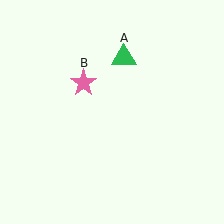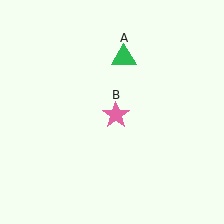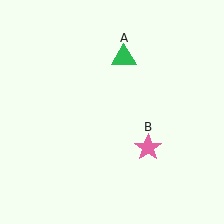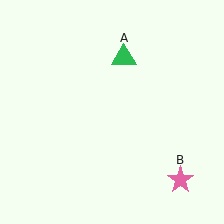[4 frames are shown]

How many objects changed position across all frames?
1 object changed position: pink star (object B).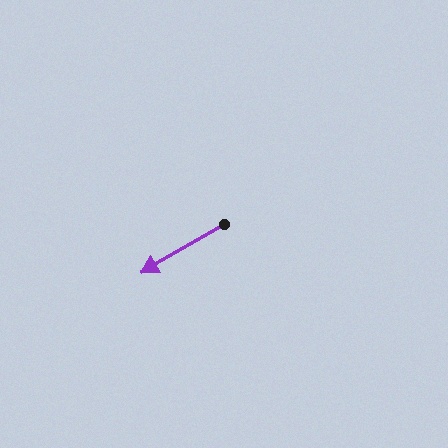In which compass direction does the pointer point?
Southwest.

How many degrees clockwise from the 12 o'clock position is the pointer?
Approximately 240 degrees.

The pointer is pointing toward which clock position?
Roughly 8 o'clock.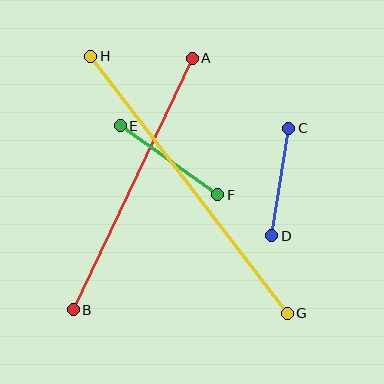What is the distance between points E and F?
The distance is approximately 120 pixels.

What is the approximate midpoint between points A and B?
The midpoint is at approximately (133, 184) pixels.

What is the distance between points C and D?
The distance is approximately 109 pixels.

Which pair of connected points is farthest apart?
Points G and H are farthest apart.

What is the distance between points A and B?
The distance is approximately 278 pixels.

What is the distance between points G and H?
The distance is approximately 323 pixels.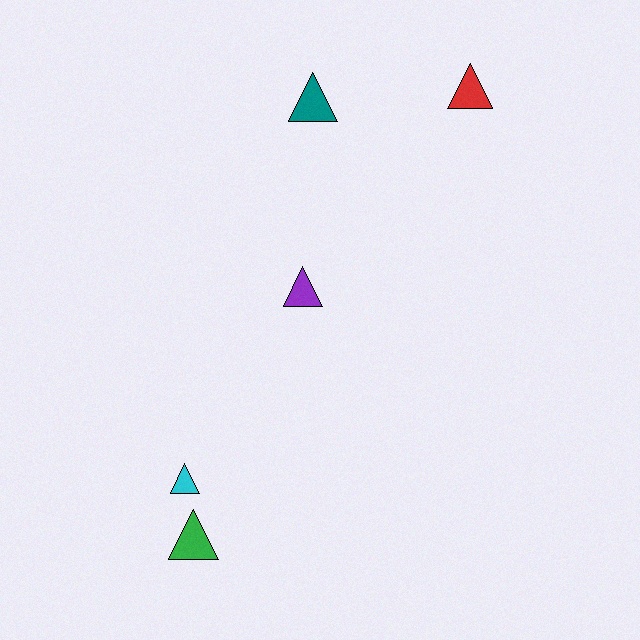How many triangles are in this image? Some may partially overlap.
There are 5 triangles.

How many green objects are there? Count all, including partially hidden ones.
There is 1 green object.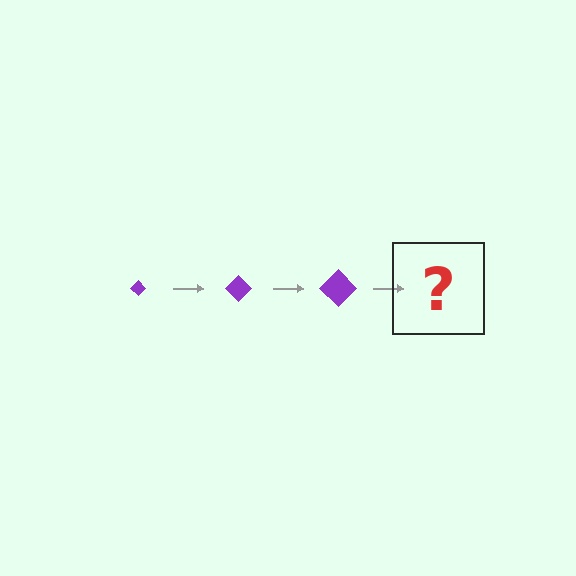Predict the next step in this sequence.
The next step is a purple diamond, larger than the previous one.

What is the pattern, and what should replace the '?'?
The pattern is that the diamond gets progressively larger each step. The '?' should be a purple diamond, larger than the previous one.